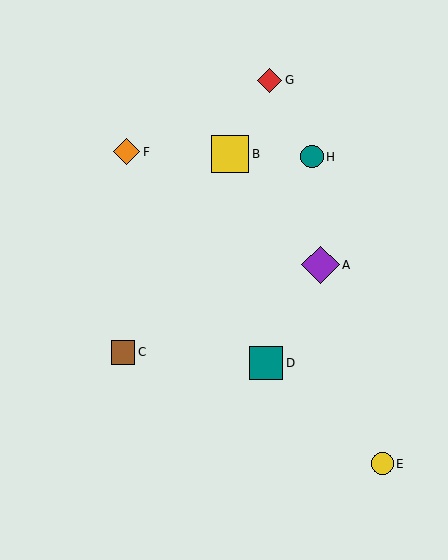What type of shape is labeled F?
Shape F is an orange diamond.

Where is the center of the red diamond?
The center of the red diamond is at (270, 80).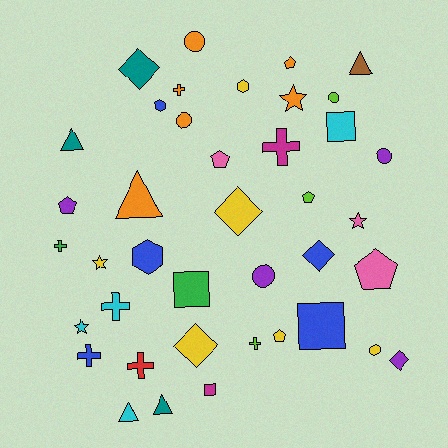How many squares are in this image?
There are 4 squares.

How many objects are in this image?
There are 40 objects.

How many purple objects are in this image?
There are 4 purple objects.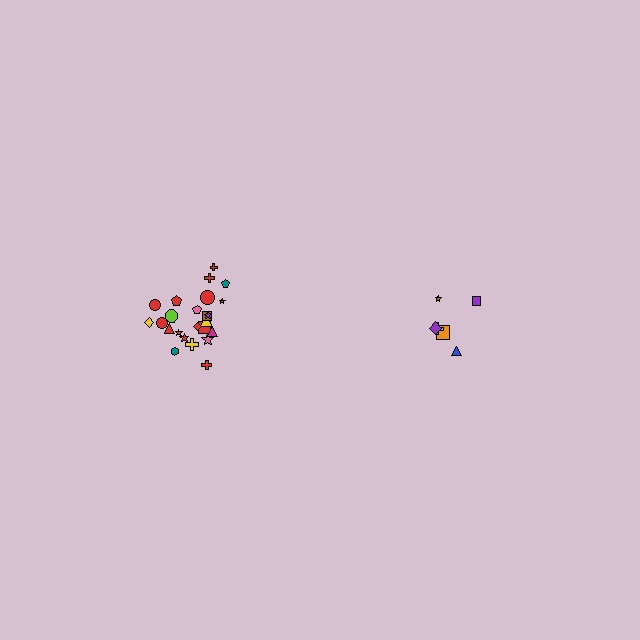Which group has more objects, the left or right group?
The left group.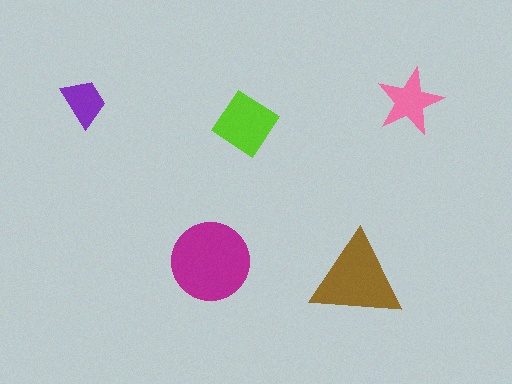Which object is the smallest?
The purple trapezoid.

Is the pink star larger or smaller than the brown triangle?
Smaller.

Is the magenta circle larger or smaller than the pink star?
Larger.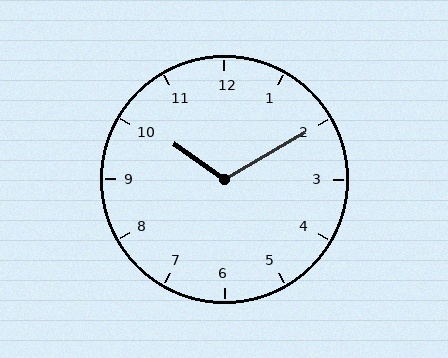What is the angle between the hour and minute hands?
Approximately 115 degrees.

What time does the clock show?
10:10.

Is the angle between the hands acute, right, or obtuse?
It is obtuse.